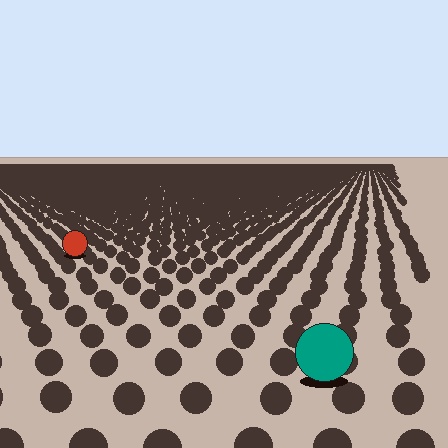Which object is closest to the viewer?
The teal circle is closest. The texture marks near it are larger and more spread out.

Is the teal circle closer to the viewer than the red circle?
Yes. The teal circle is closer — you can tell from the texture gradient: the ground texture is coarser near it.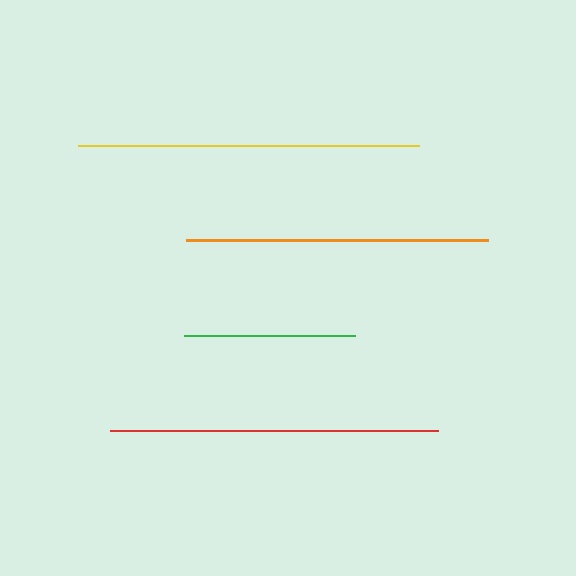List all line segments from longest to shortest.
From longest to shortest: yellow, red, orange, green.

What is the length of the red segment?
The red segment is approximately 329 pixels long.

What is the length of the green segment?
The green segment is approximately 170 pixels long.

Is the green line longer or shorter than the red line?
The red line is longer than the green line.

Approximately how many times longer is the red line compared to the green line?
The red line is approximately 1.9 times the length of the green line.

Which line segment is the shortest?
The green line is the shortest at approximately 170 pixels.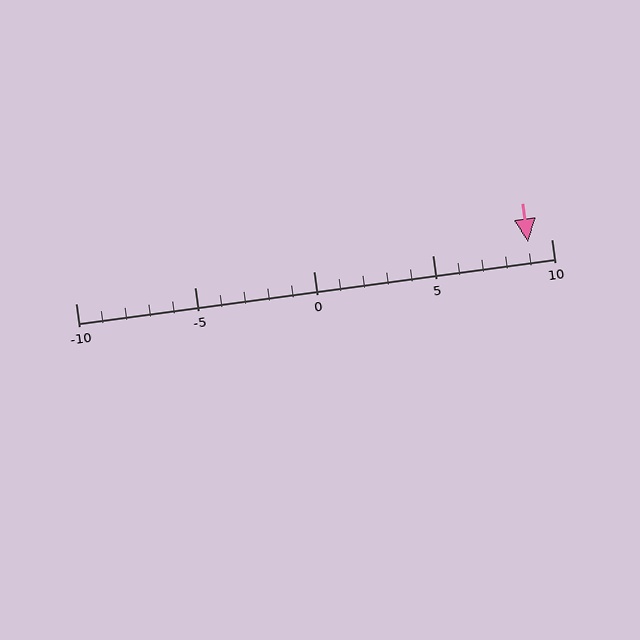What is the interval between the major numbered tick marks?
The major tick marks are spaced 5 units apart.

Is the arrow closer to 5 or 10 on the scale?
The arrow is closer to 10.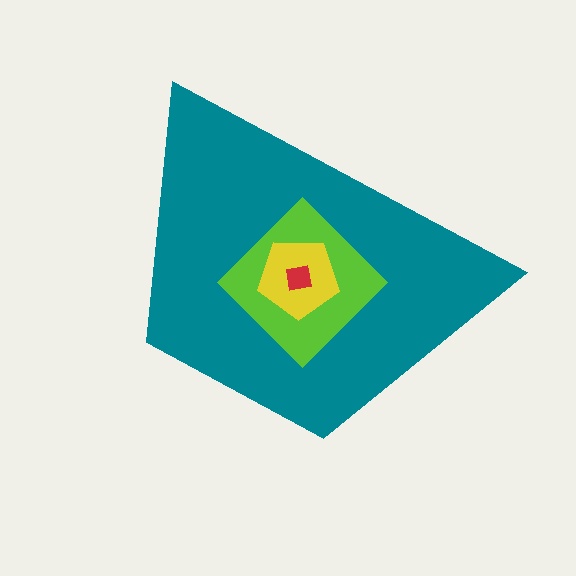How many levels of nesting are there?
4.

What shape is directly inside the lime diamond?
The yellow pentagon.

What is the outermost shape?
The teal trapezoid.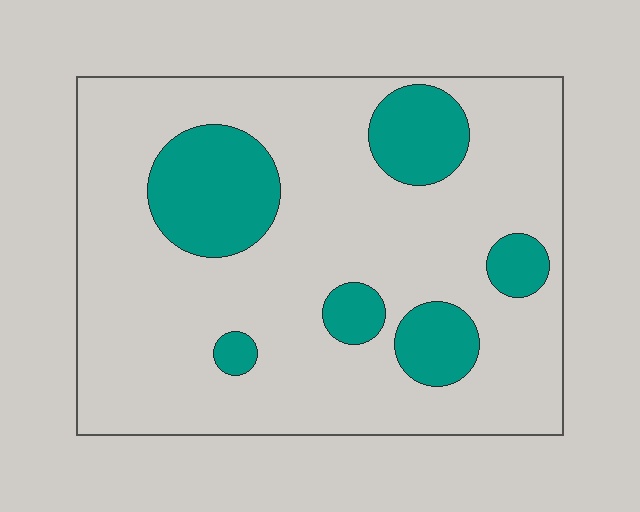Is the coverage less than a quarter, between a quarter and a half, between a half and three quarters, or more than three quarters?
Less than a quarter.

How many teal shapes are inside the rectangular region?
6.